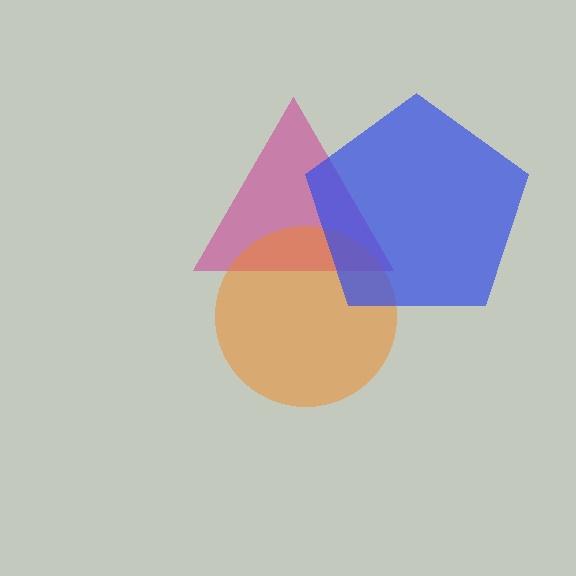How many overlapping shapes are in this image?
There are 3 overlapping shapes in the image.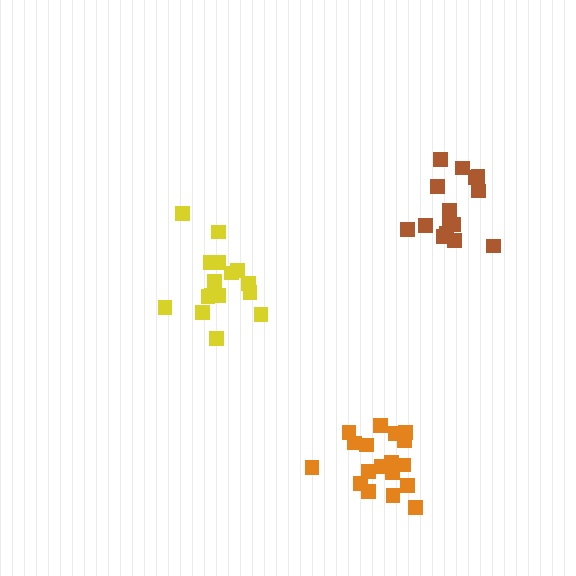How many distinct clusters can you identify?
There are 3 distinct clusters.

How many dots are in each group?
Group 1: 16 dots, Group 2: 15 dots, Group 3: 18 dots (49 total).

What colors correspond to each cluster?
The clusters are colored: yellow, brown, orange.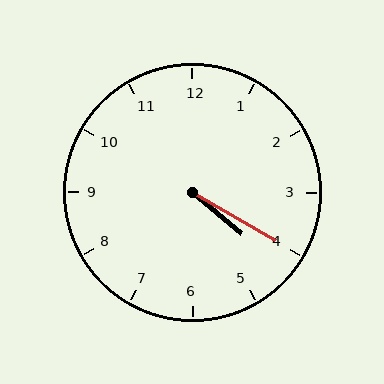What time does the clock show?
4:20.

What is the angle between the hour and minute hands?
Approximately 10 degrees.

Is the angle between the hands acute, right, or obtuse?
It is acute.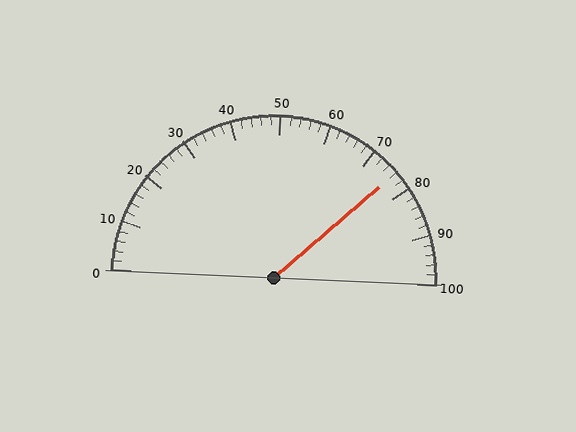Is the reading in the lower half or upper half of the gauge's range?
The reading is in the upper half of the range (0 to 100).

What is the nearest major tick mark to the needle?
The nearest major tick mark is 80.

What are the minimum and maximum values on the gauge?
The gauge ranges from 0 to 100.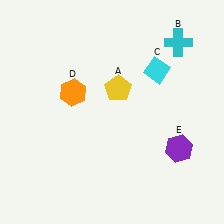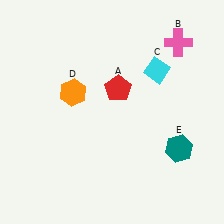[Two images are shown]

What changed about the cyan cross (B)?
In Image 1, B is cyan. In Image 2, it changed to pink.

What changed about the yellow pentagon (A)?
In Image 1, A is yellow. In Image 2, it changed to red.